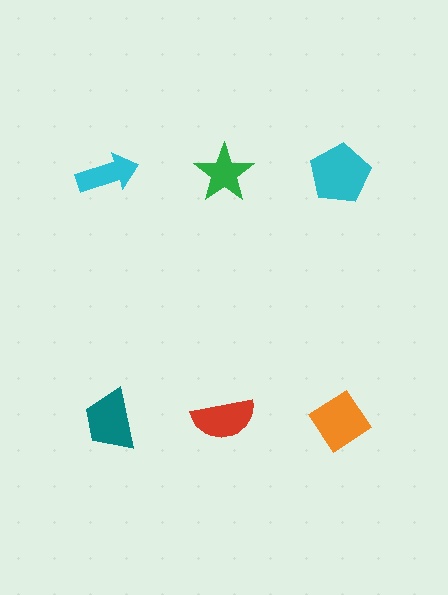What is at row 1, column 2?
A green star.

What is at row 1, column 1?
A cyan arrow.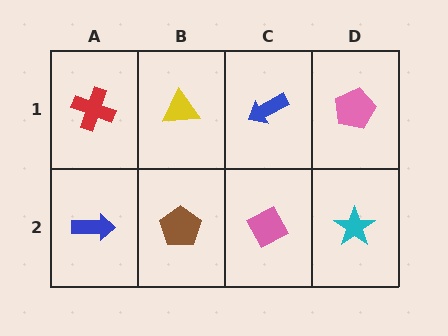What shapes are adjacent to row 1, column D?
A cyan star (row 2, column D), a blue arrow (row 1, column C).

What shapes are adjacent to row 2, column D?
A pink pentagon (row 1, column D), a pink diamond (row 2, column C).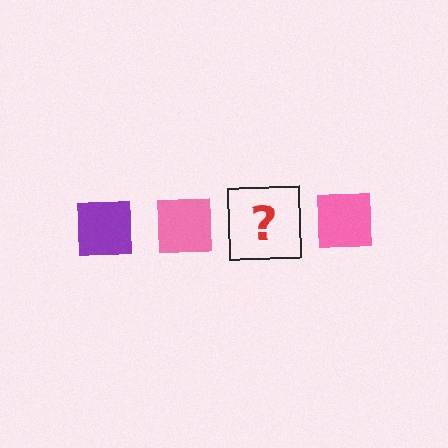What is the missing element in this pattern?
The missing element is a purple square.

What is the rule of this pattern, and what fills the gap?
The rule is that the pattern cycles through purple, pink squares. The gap should be filled with a purple square.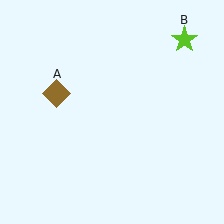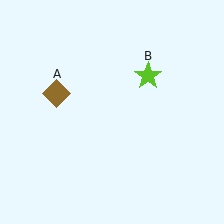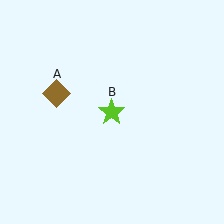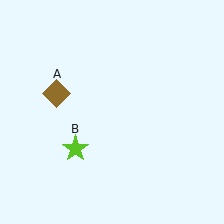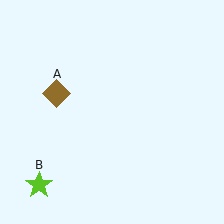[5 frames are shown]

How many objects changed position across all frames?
1 object changed position: lime star (object B).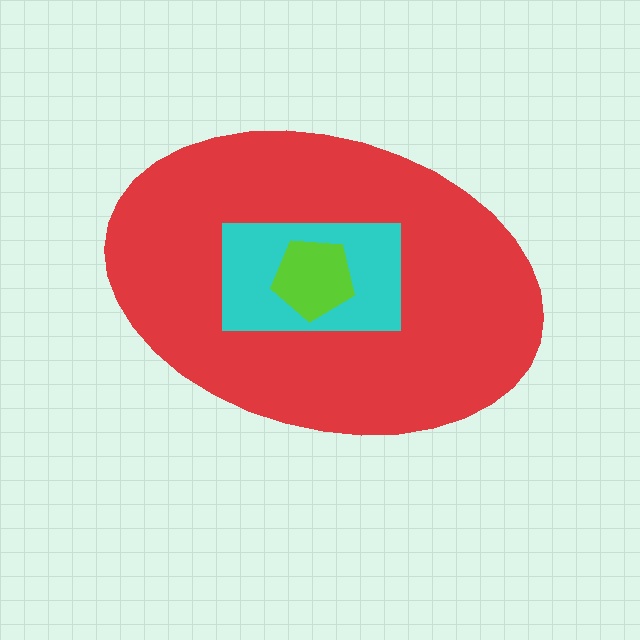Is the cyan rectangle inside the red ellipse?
Yes.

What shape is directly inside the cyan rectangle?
The lime pentagon.